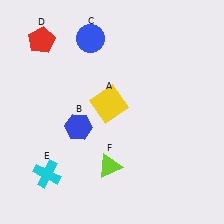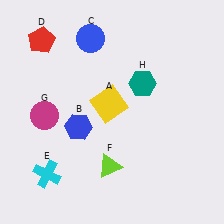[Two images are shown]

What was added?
A magenta circle (G), a teal hexagon (H) were added in Image 2.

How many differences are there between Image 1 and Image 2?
There are 2 differences between the two images.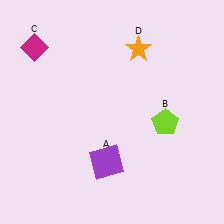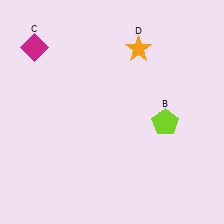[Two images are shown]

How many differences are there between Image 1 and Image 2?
There is 1 difference between the two images.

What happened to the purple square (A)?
The purple square (A) was removed in Image 2. It was in the bottom-left area of Image 1.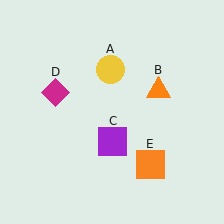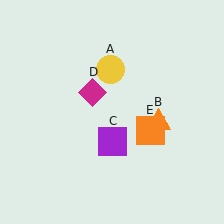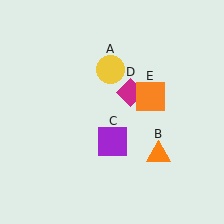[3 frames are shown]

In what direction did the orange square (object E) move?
The orange square (object E) moved up.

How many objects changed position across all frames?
3 objects changed position: orange triangle (object B), magenta diamond (object D), orange square (object E).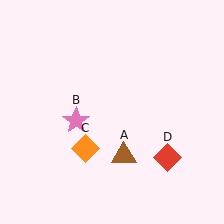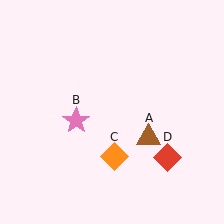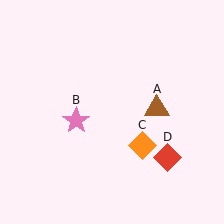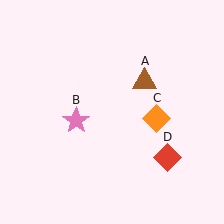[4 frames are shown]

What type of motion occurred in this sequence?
The brown triangle (object A), orange diamond (object C) rotated counterclockwise around the center of the scene.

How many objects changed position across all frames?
2 objects changed position: brown triangle (object A), orange diamond (object C).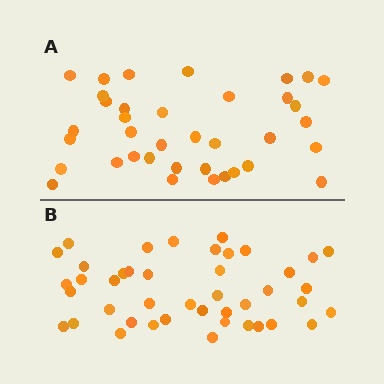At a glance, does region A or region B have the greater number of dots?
Region B (the bottom region) has more dots.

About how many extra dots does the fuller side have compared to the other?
Region B has about 6 more dots than region A.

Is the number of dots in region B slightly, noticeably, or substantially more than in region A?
Region B has only slightly more — the two regions are fairly close. The ratio is roughly 1.2 to 1.